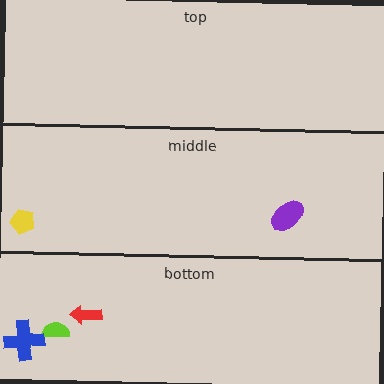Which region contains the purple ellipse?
The middle region.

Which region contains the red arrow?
The bottom region.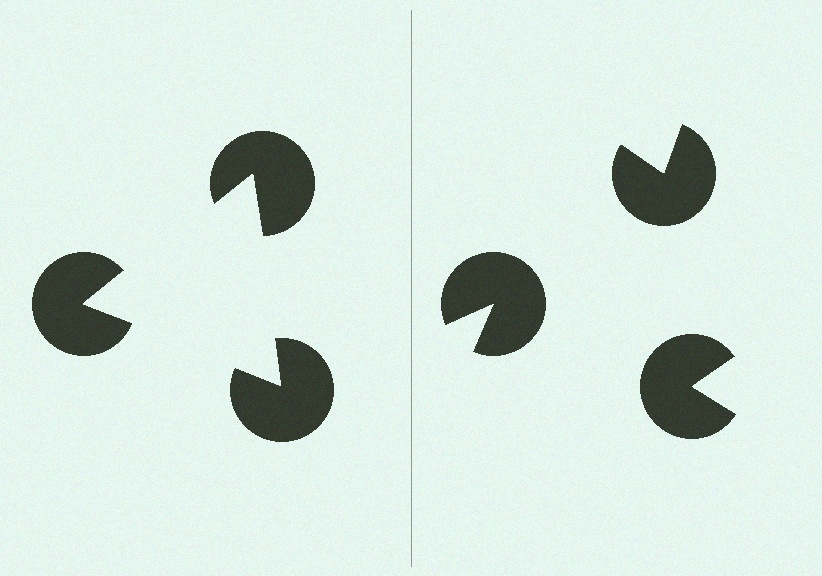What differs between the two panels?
The pac-man discs are positioned identically on both sides; only the wedge orientations differ. On the left they align to a triangle; on the right they are misaligned.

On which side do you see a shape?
An illusory triangle appears on the left side. On the right side the wedge cuts are rotated, so no coherent shape forms.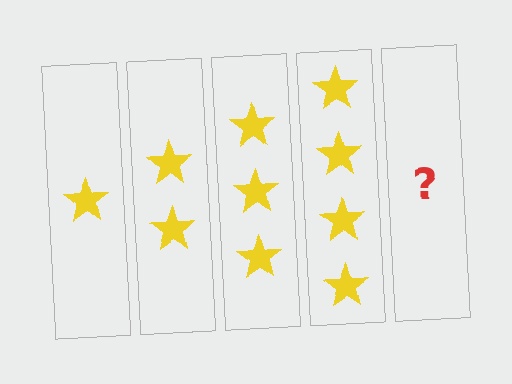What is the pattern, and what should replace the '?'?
The pattern is that each step adds one more star. The '?' should be 5 stars.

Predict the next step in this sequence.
The next step is 5 stars.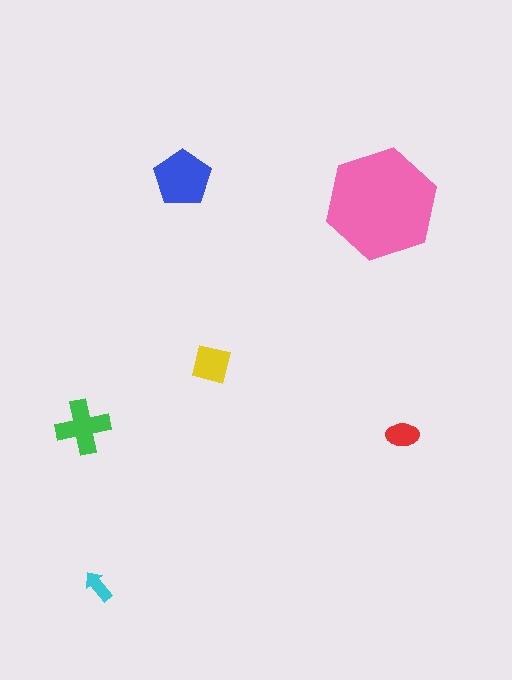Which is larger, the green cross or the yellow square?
The green cross.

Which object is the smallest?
The cyan arrow.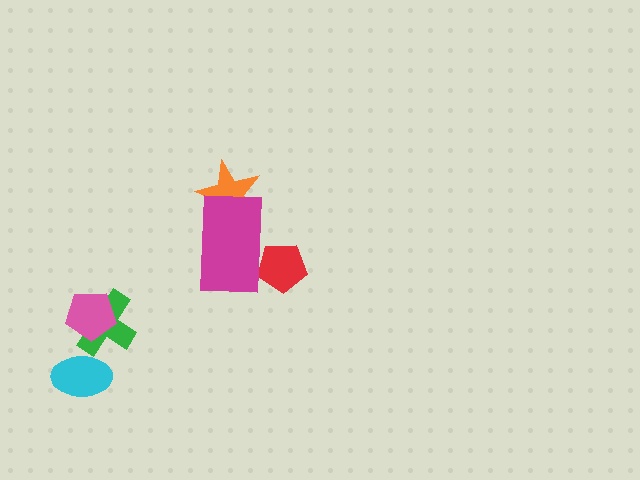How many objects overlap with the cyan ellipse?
0 objects overlap with the cyan ellipse.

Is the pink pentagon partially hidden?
No, no other shape covers it.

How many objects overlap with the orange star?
1 object overlaps with the orange star.